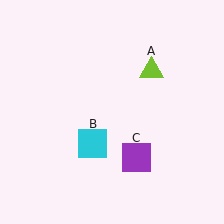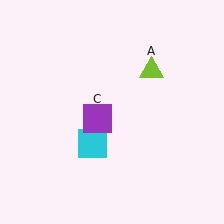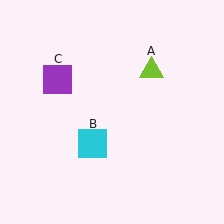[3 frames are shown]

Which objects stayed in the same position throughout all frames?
Lime triangle (object A) and cyan square (object B) remained stationary.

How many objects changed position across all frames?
1 object changed position: purple square (object C).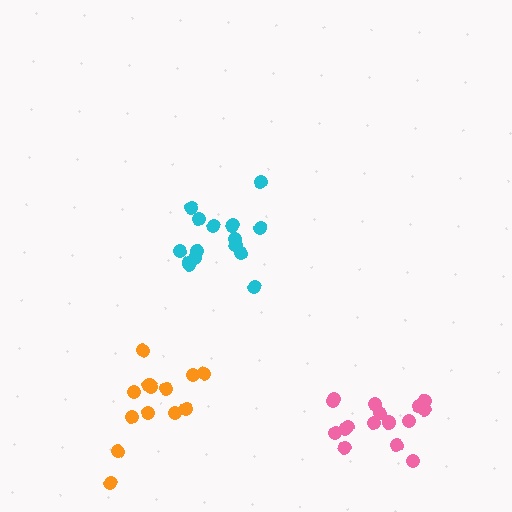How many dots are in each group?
Group 1: 16 dots, Group 2: 16 dots, Group 3: 13 dots (45 total).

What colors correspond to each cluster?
The clusters are colored: cyan, pink, orange.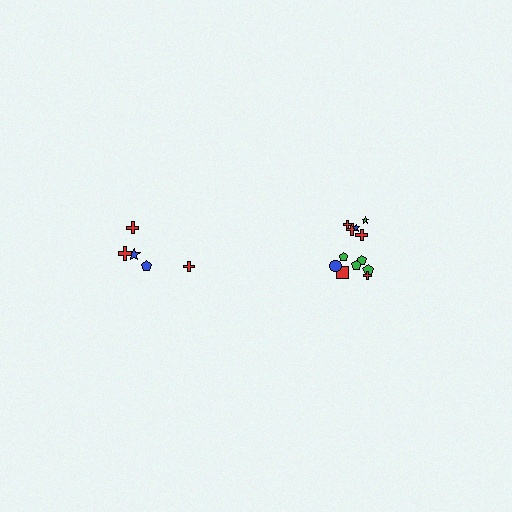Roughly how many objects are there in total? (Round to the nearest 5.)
Roughly 15 objects in total.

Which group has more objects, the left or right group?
The right group.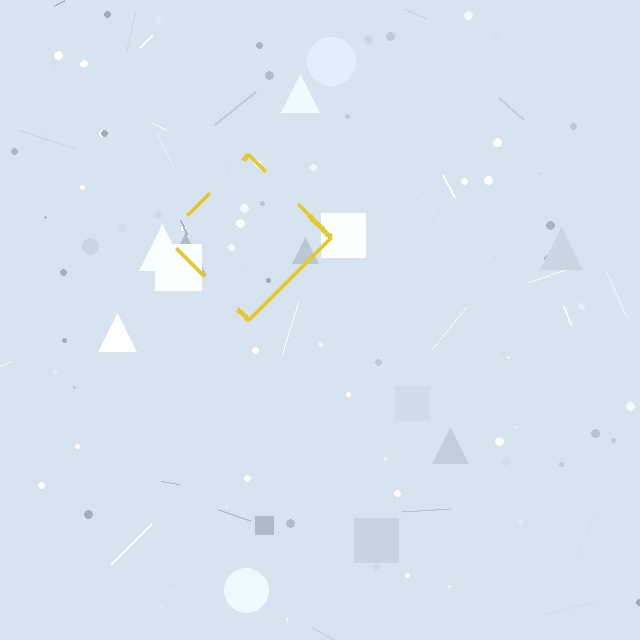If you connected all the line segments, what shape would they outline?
They would outline a diamond.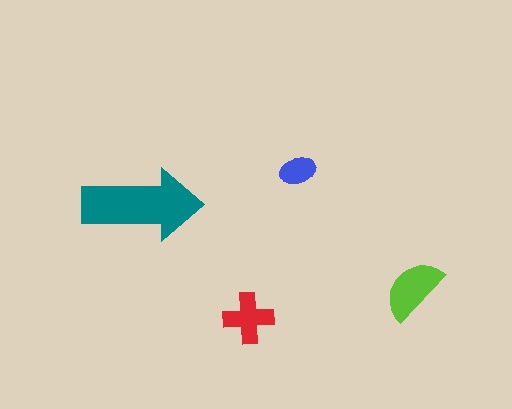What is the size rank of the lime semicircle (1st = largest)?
2nd.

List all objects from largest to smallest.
The teal arrow, the lime semicircle, the red cross, the blue ellipse.